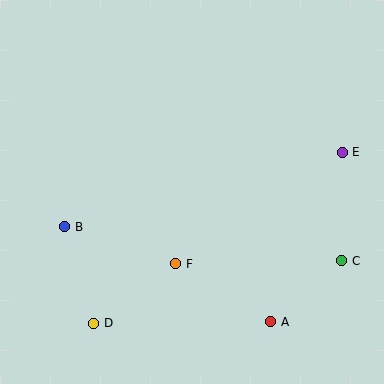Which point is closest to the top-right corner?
Point E is closest to the top-right corner.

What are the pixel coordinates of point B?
Point B is at (65, 227).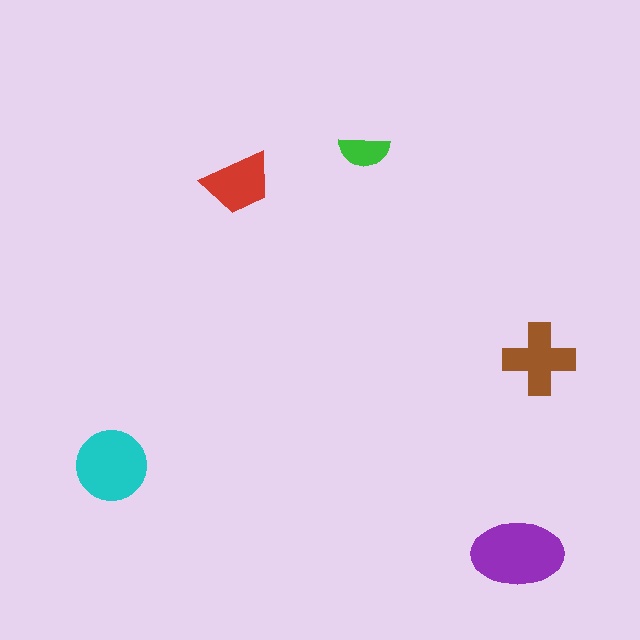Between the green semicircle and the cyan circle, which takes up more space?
The cyan circle.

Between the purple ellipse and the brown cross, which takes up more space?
The purple ellipse.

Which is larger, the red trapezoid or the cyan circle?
The cyan circle.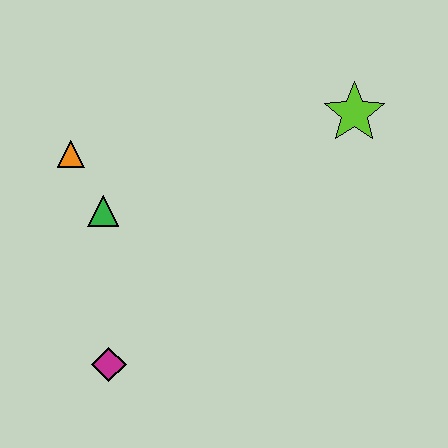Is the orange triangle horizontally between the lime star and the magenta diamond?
No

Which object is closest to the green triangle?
The orange triangle is closest to the green triangle.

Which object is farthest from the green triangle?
The lime star is farthest from the green triangle.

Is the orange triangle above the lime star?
No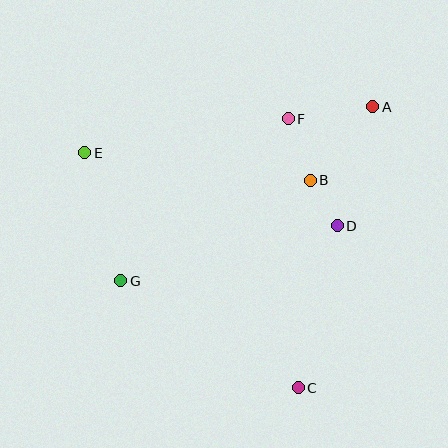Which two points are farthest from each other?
Points C and E are farthest from each other.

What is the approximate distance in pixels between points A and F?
The distance between A and F is approximately 85 pixels.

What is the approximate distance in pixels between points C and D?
The distance between C and D is approximately 167 pixels.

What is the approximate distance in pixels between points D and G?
The distance between D and G is approximately 223 pixels.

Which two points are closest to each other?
Points B and D are closest to each other.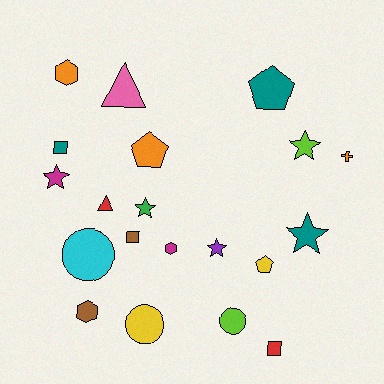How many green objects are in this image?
There is 1 green object.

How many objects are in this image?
There are 20 objects.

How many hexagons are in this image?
There are 3 hexagons.